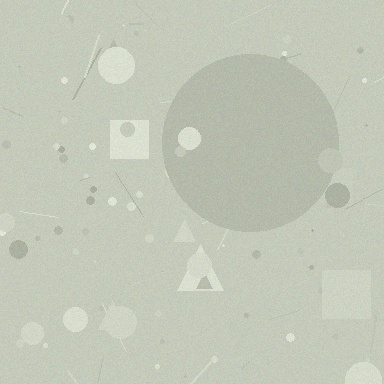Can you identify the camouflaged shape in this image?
The camouflaged shape is a circle.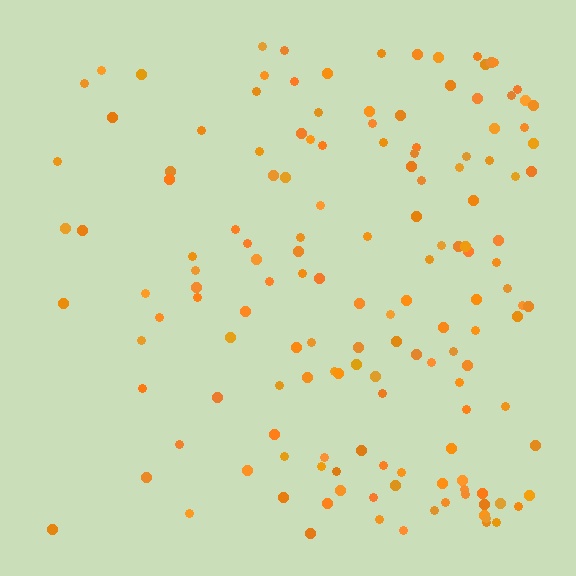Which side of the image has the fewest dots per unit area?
The left.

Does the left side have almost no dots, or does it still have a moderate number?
Still a moderate number, just noticeably fewer than the right.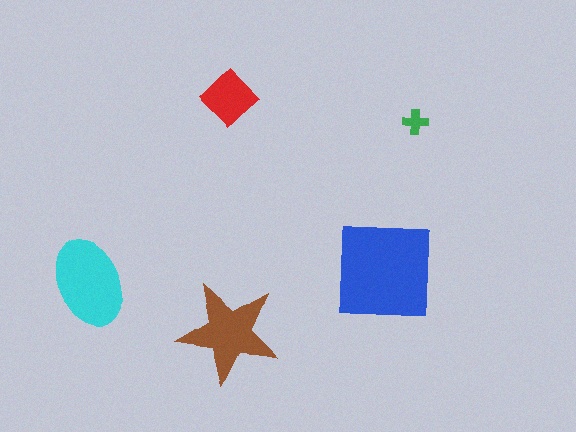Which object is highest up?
The red diamond is topmost.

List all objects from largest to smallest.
The blue square, the cyan ellipse, the brown star, the red diamond, the green cross.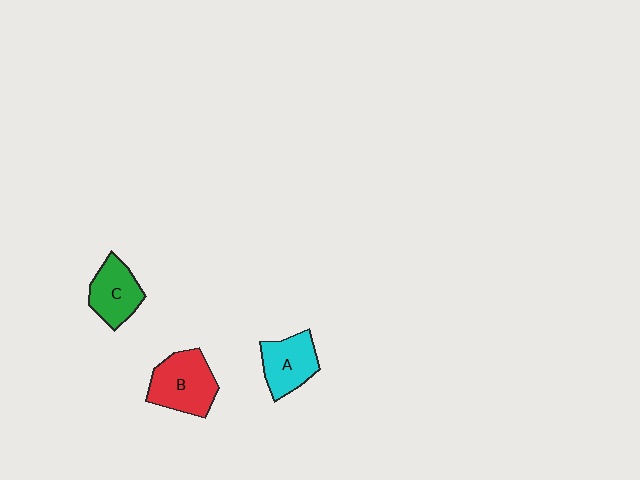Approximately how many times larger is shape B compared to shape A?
Approximately 1.3 times.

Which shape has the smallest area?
Shape C (green).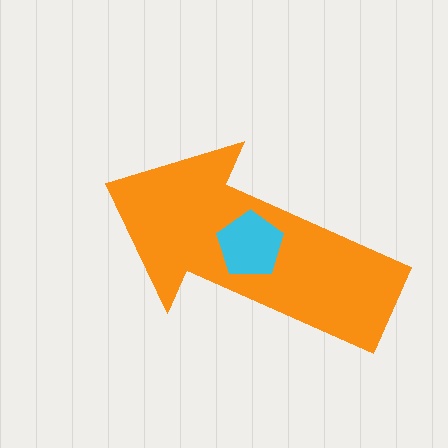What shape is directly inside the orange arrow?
The cyan pentagon.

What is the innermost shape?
The cyan pentagon.